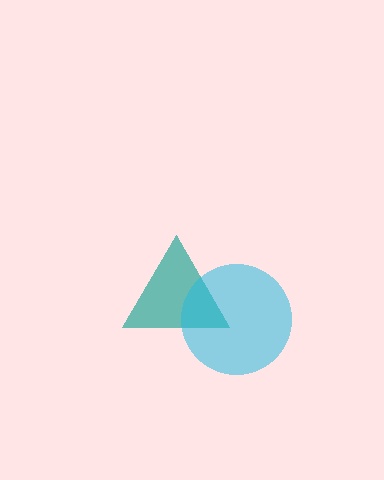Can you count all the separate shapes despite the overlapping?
Yes, there are 2 separate shapes.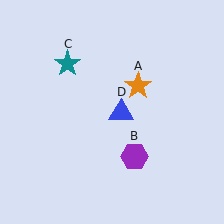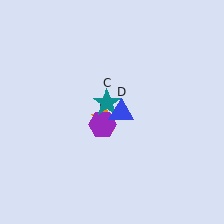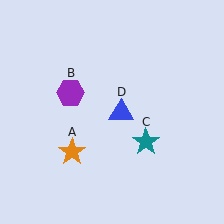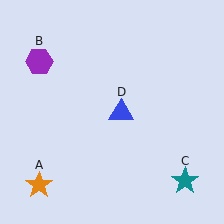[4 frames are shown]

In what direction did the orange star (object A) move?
The orange star (object A) moved down and to the left.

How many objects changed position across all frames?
3 objects changed position: orange star (object A), purple hexagon (object B), teal star (object C).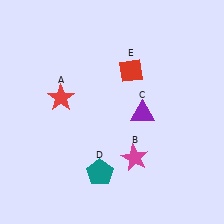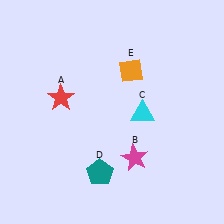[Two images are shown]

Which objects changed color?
C changed from purple to cyan. E changed from red to orange.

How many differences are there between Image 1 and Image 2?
There are 2 differences between the two images.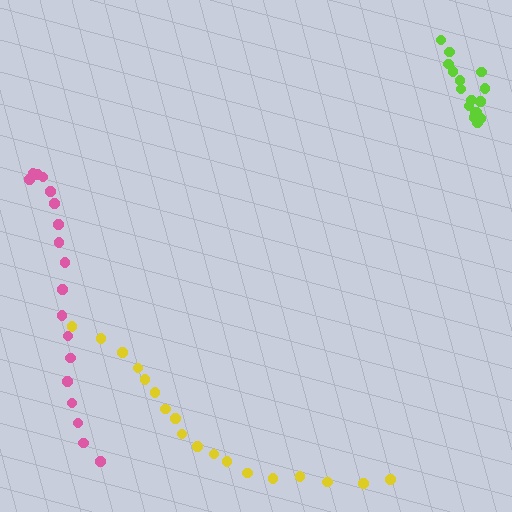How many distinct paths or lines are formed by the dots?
There are 3 distinct paths.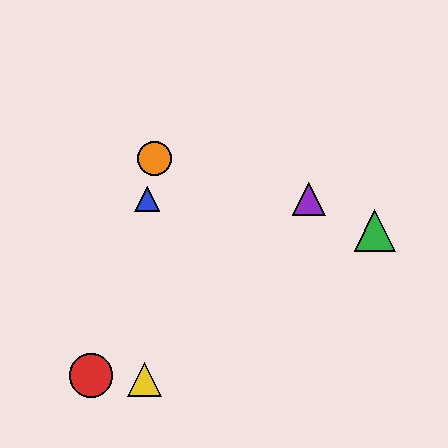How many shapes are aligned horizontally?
2 shapes (the blue triangle, the purple triangle) are aligned horizontally.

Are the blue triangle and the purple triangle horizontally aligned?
Yes, both are at y≈199.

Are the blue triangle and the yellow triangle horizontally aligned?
No, the blue triangle is at y≈199 and the yellow triangle is at y≈380.